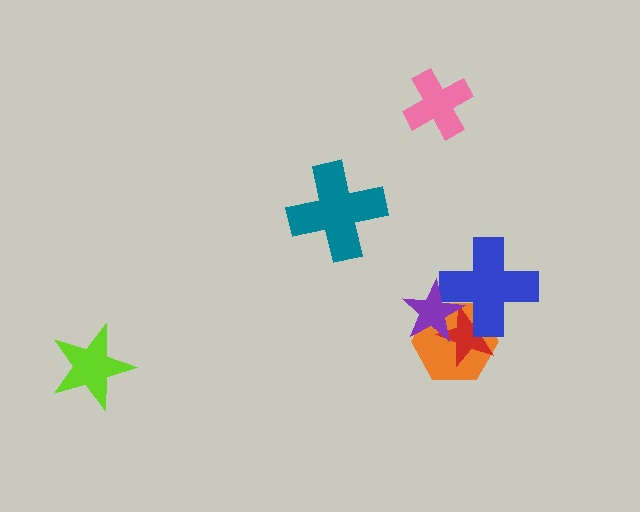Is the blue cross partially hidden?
Yes, it is partially covered by another shape.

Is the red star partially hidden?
Yes, it is partially covered by another shape.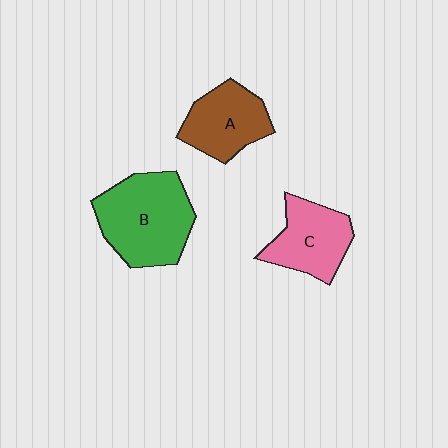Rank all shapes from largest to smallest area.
From largest to smallest: B (green), C (pink), A (brown).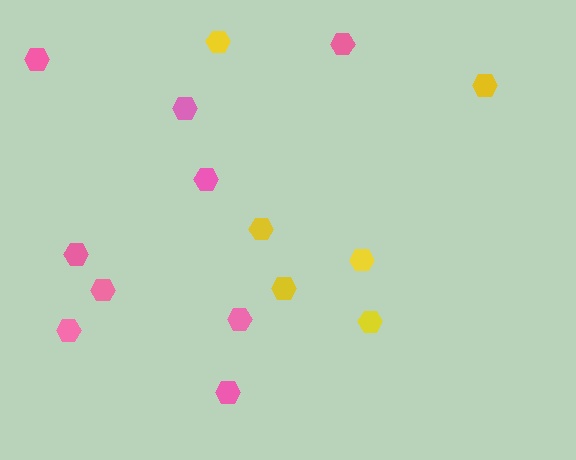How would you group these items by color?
There are 2 groups: one group of pink hexagons (9) and one group of yellow hexagons (6).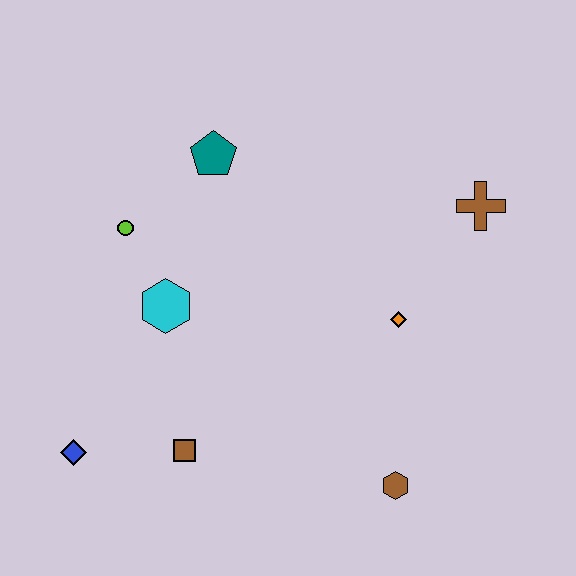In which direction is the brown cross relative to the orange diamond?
The brown cross is above the orange diamond.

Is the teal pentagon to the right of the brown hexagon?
No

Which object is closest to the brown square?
The blue diamond is closest to the brown square.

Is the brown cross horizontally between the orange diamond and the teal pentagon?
No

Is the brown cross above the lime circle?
Yes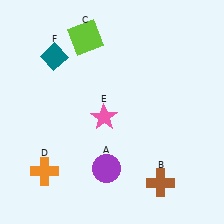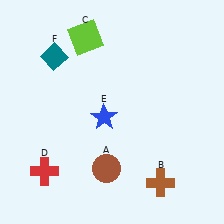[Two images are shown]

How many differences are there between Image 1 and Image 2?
There are 3 differences between the two images.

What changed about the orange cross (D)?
In Image 1, D is orange. In Image 2, it changed to red.